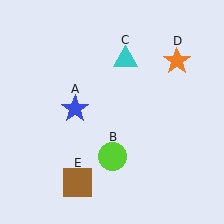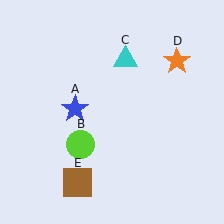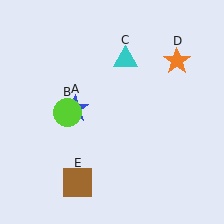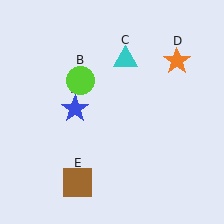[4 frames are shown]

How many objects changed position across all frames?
1 object changed position: lime circle (object B).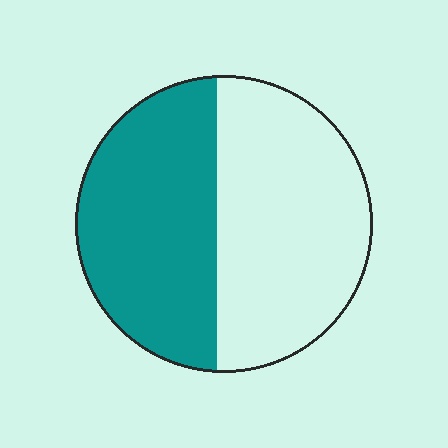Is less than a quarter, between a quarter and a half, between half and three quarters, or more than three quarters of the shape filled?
Between a quarter and a half.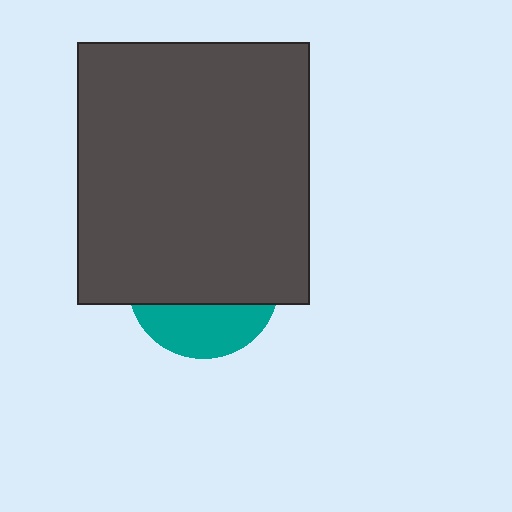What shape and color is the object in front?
The object in front is a dark gray rectangle.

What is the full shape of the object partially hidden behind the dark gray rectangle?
The partially hidden object is a teal circle.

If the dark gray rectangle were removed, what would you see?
You would see the complete teal circle.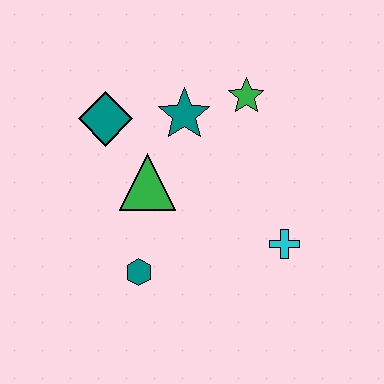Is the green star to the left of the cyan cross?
Yes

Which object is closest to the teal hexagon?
The green triangle is closest to the teal hexagon.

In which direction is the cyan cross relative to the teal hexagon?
The cyan cross is to the right of the teal hexagon.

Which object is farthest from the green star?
The teal hexagon is farthest from the green star.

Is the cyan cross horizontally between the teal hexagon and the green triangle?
No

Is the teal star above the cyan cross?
Yes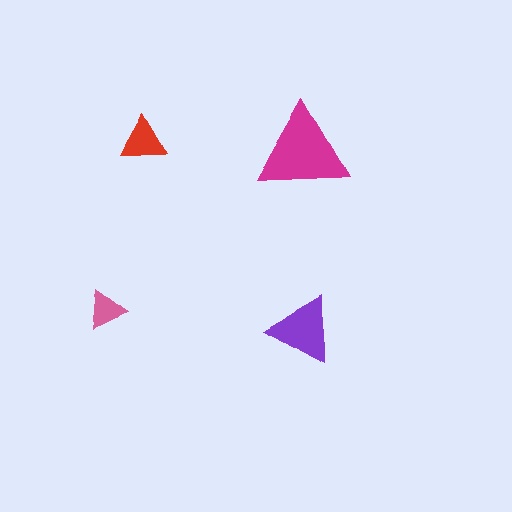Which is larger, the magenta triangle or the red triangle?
The magenta one.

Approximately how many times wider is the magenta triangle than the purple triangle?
About 1.5 times wider.